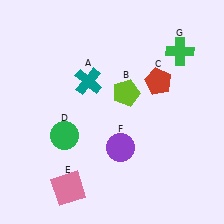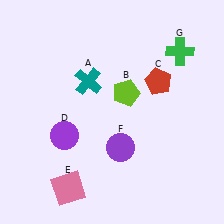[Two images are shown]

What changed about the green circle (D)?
In Image 1, D is green. In Image 2, it changed to purple.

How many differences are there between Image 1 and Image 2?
There is 1 difference between the two images.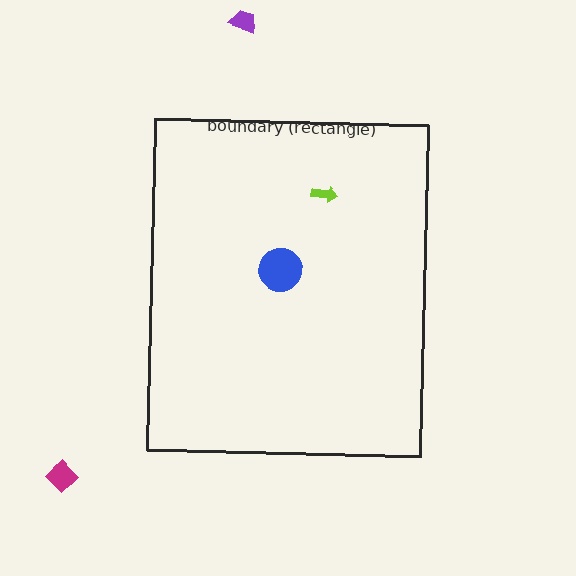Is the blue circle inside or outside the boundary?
Inside.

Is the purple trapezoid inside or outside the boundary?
Outside.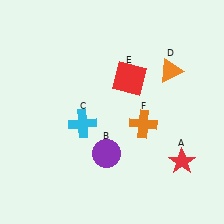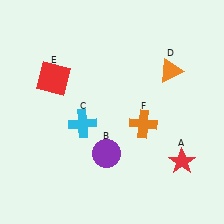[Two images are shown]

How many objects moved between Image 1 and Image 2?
1 object moved between the two images.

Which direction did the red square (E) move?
The red square (E) moved left.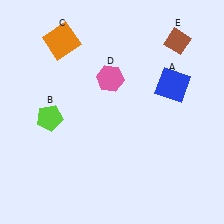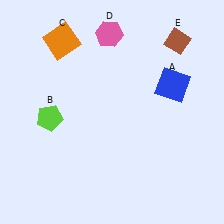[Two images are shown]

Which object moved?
The pink hexagon (D) moved up.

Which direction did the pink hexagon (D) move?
The pink hexagon (D) moved up.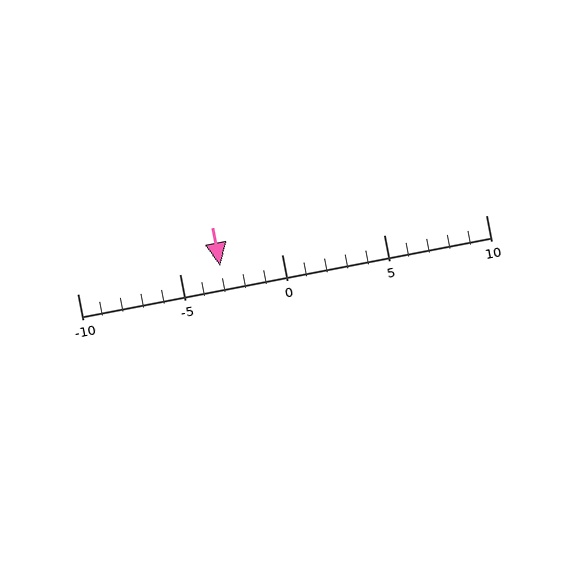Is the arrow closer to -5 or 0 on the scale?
The arrow is closer to -5.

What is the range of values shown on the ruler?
The ruler shows values from -10 to 10.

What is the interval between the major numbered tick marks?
The major tick marks are spaced 5 units apart.